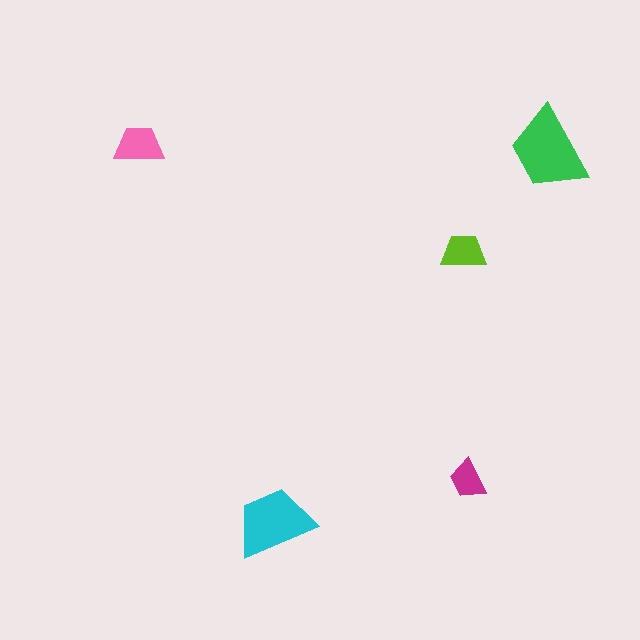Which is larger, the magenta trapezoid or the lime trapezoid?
The lime one.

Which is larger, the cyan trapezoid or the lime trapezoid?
The cyan one.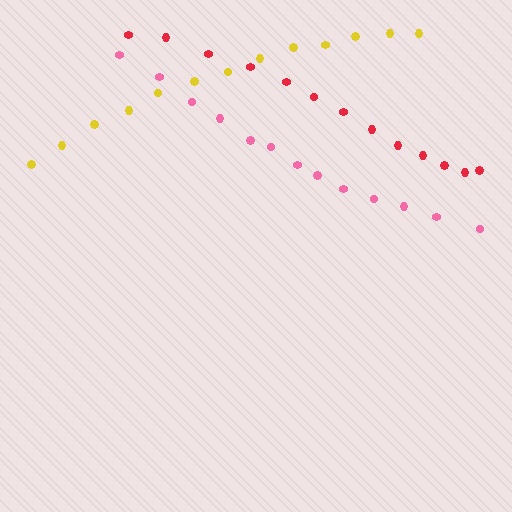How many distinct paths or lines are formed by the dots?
There are 3 distinct paths.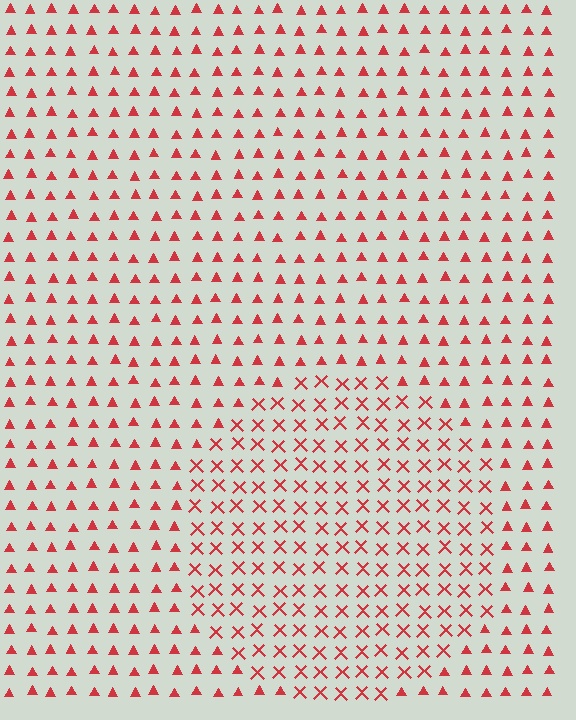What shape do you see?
I see a circle.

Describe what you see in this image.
The image is filled with small red elements arranged in a uniform grid. A circle-shaped region contains X marks, while the surrounding area contains triangles. The boundary is defined purely by the change in element shape.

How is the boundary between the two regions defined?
The boundary is defined by a change in element shape: X marks inside vs. triangles outside. All elements share the same color and spacing.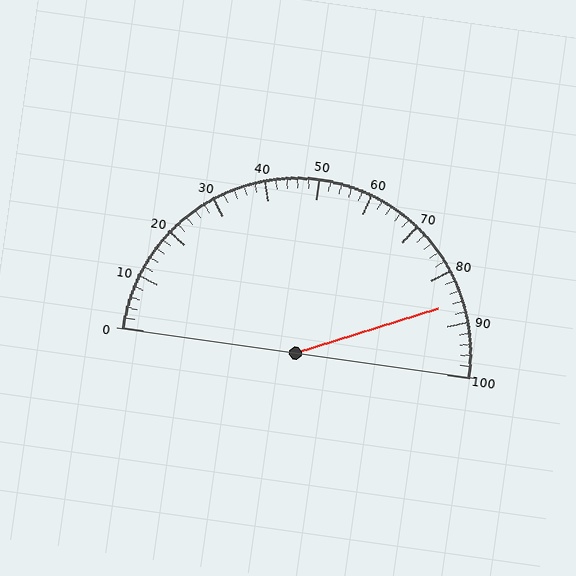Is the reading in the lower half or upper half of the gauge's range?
The reading is in the upper half of the range (0 to 100).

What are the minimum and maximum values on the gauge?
The gauge ranges from 0 to 100.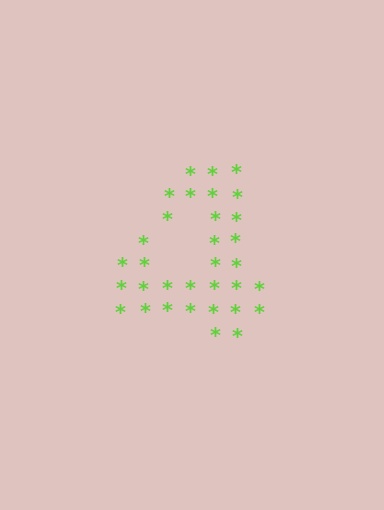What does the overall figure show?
The overall figure shows the digit 4.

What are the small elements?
The small elements are asterisks.